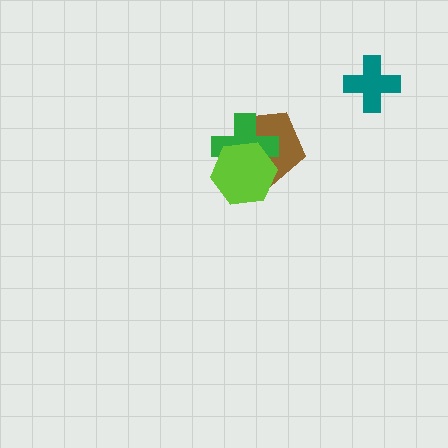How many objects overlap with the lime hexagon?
2 objects overlap with the lime hexagon.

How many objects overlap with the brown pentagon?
2 objects overlap with the brown pentagon.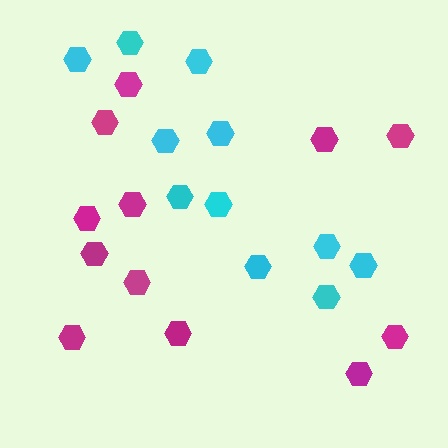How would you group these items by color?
There are 2 groups: one group of magenta hexagons (12) and one group of cyan hexagons (11).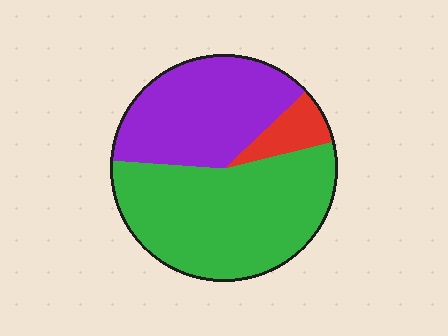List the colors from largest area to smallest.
From largest to smallest: green, purple, red.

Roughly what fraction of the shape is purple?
Purple takes up about three eighths (3/8) of the shape.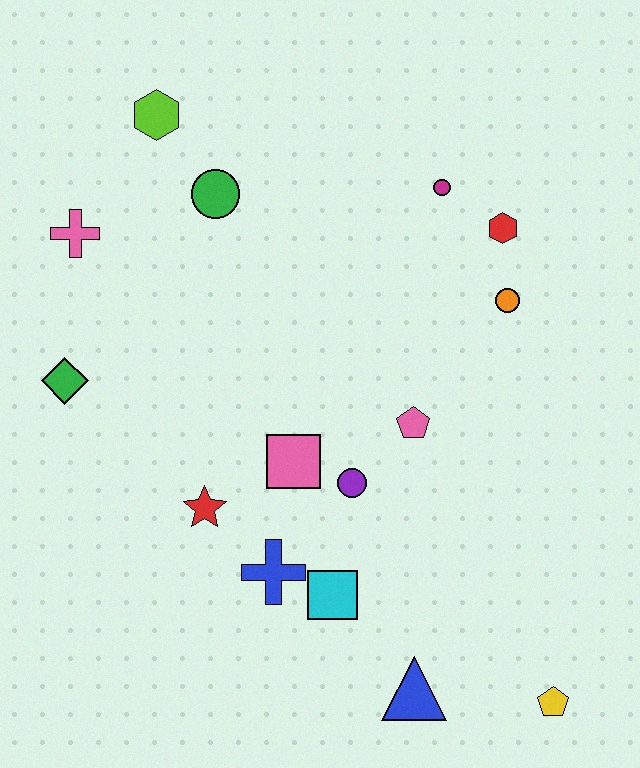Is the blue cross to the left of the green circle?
No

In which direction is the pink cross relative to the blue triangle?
The pink cross is above the blue triangle.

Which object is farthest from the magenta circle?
The yellow pentagon is farthest from the magenta circle.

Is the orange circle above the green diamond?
Yes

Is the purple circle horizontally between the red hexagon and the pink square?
Yes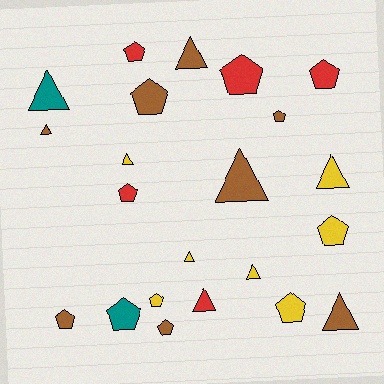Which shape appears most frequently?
Pentagon, with 12 objects.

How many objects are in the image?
There are 22 objects.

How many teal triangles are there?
There is 1 teal triangle.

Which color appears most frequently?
Brown, with 8 objects.